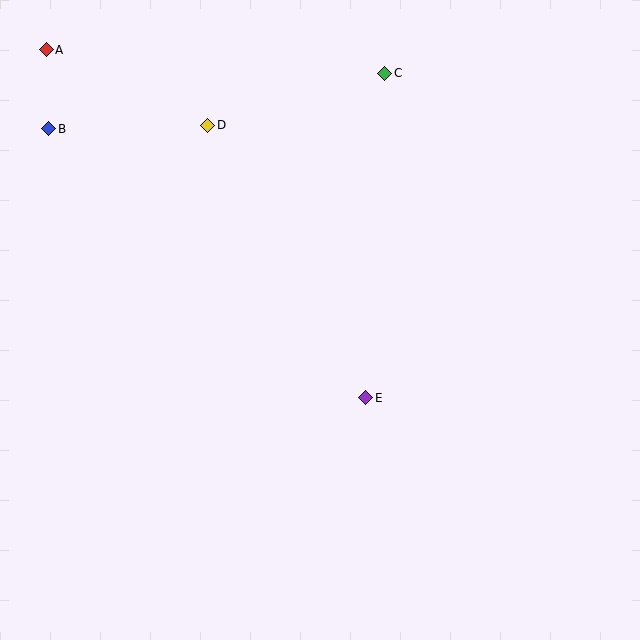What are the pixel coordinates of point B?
Point B is at (49, 129).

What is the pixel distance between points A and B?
The distance between A and B is 79 pixels.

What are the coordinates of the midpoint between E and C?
The midpoint between E and C is at (375, 236).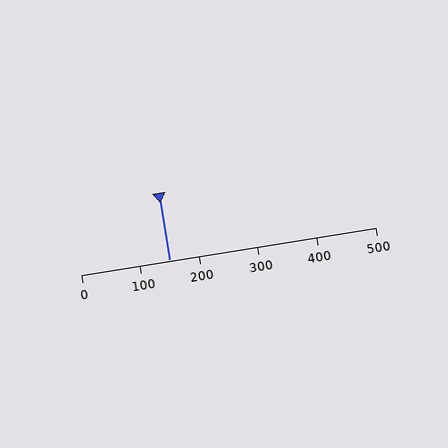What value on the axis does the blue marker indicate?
The marker indicates approximately 150.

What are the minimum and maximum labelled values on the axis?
The axis runs from 0 to 500.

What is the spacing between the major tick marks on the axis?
The major ticks are spaced 100 apart.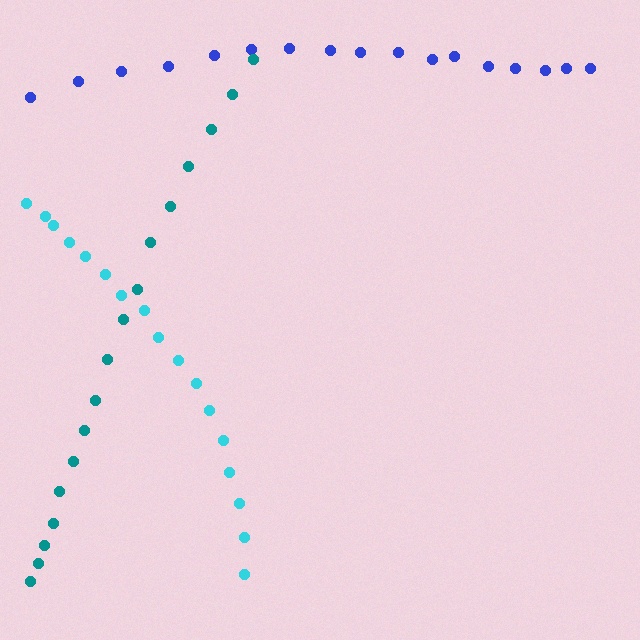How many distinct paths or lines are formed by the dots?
There are 3 distinct paths.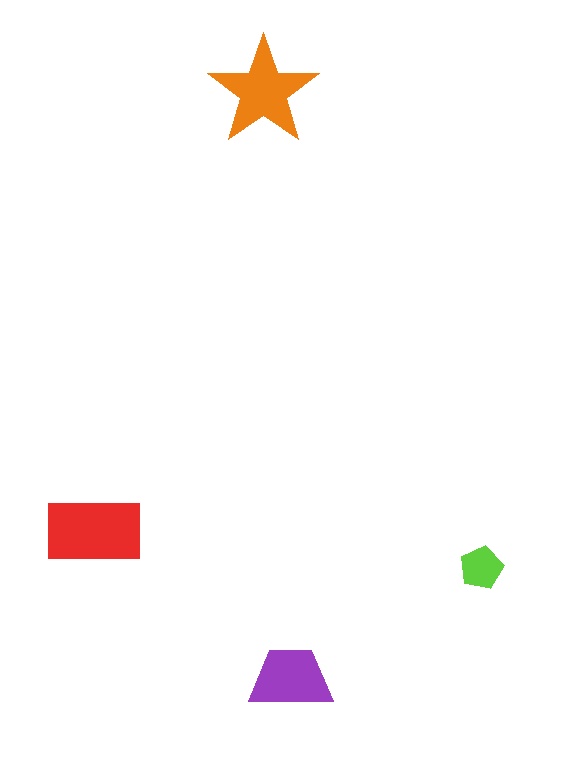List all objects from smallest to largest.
The lime pentagon, the purple trapezoid, the orange star, the red rectangle.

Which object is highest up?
The orange star is topmost.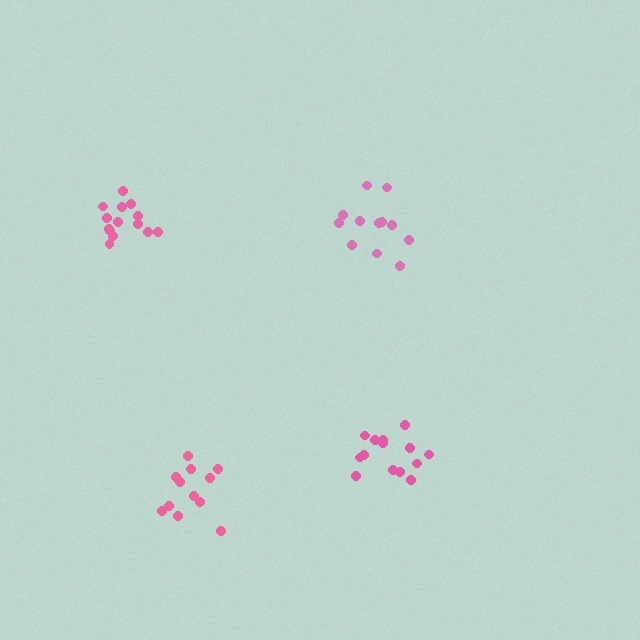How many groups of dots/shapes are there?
There are 4 groups.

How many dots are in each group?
Group 1: 12 dots, Group 2: 12 dots, Group 3: 14 dots, Group 4: 14 dots (52 total).